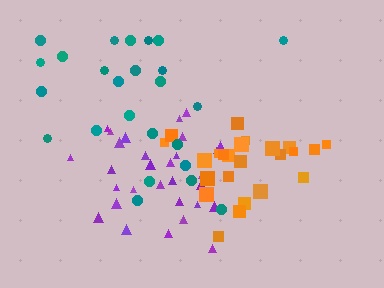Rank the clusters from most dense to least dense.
purple, orange, teal.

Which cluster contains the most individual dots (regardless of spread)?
Purple (30).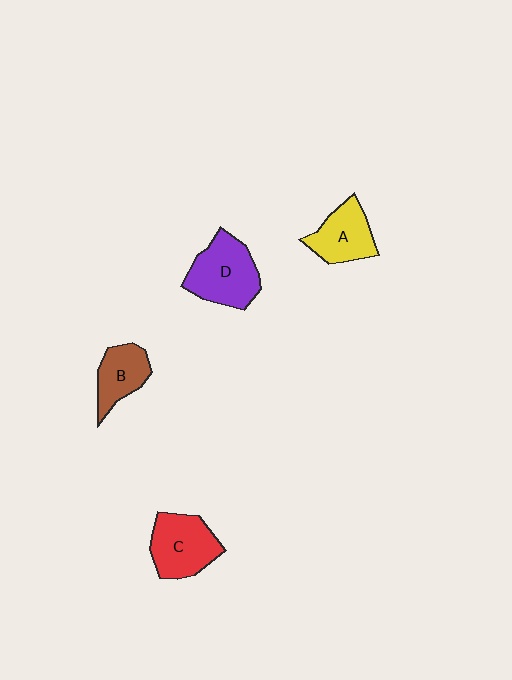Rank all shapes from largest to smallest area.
From largest to smallest: D (purple), C (red), A (yellow), B (brown).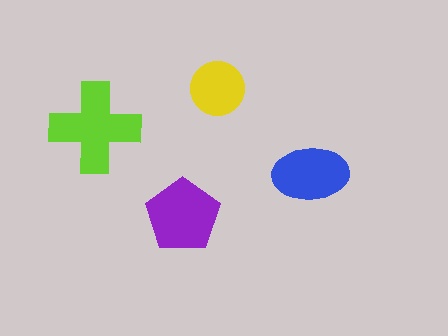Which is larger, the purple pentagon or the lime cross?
The lime cross.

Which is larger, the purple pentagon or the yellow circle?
The purple pentagon.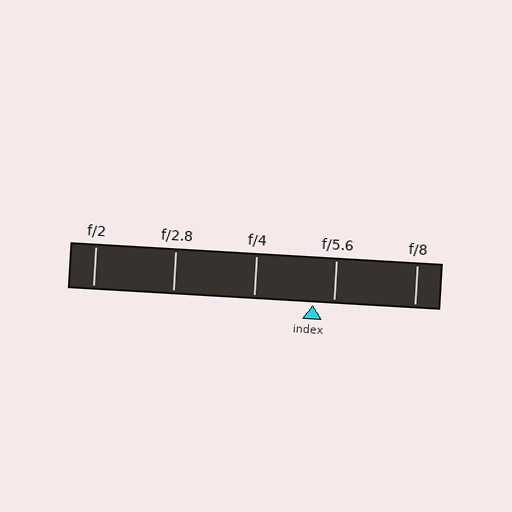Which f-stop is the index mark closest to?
The index mark is closest to f/5.6.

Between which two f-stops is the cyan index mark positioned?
The index mark is between f/4 and f/5.6.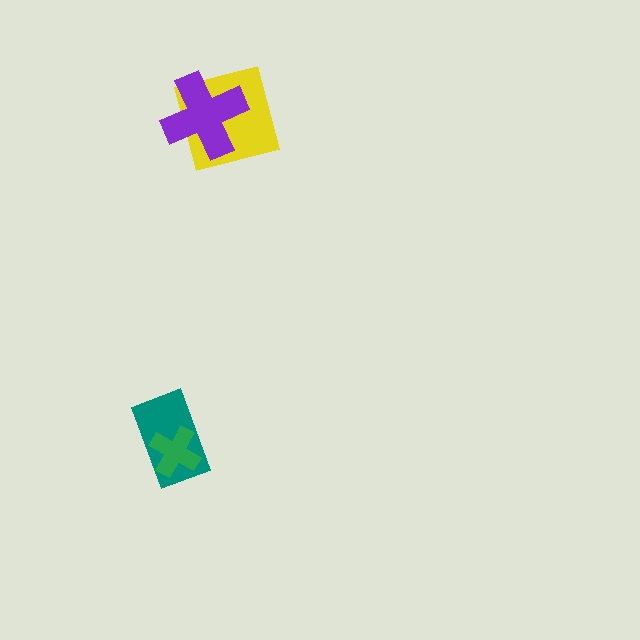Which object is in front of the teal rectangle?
The green cross is in front of the teal rectangle.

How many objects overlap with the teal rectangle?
1 object overlaps with the teal rectangle.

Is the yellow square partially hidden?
Yes, it is partially covered by another shape.